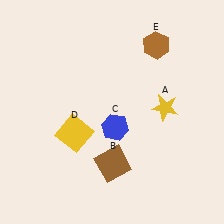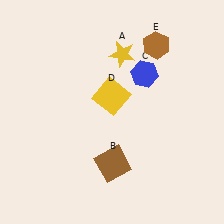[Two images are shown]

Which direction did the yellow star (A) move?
The yellow star (A) moved up.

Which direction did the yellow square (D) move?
The yellow square (D) moved up.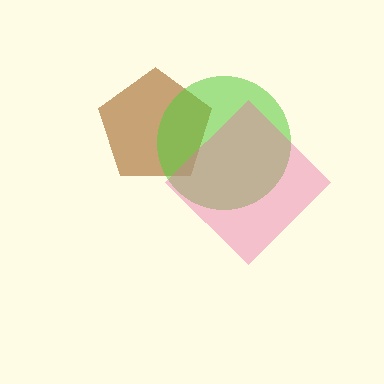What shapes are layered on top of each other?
The layered shapes are: a brown pentagon, a lime circle, a pink diamond.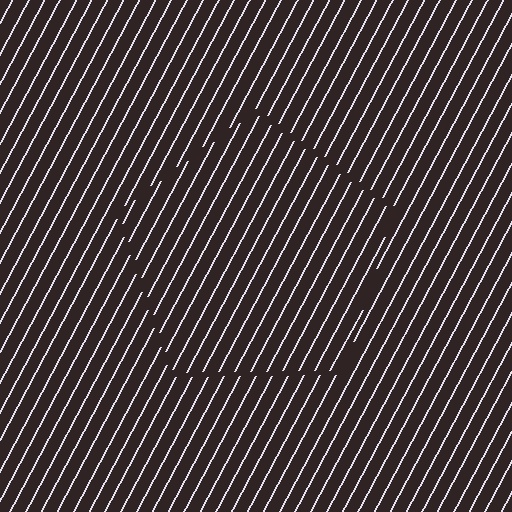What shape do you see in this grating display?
An illusory pentagon. The interior of the shape contains the same grating, shifted by half a period — the contour is defined by the phase discontinuity where line-ends from the inner and outer gratings abut.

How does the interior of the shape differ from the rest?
The interior of the shape contains the same grating, shifted by half a period — the contour is defined by the phase discontinuity where line-ends from the inner and outer gratings abut.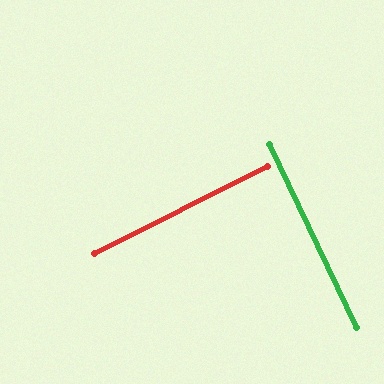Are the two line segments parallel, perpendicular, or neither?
Perpendicular — they meet at approximately 89°.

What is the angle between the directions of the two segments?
Approximately 89 degrees.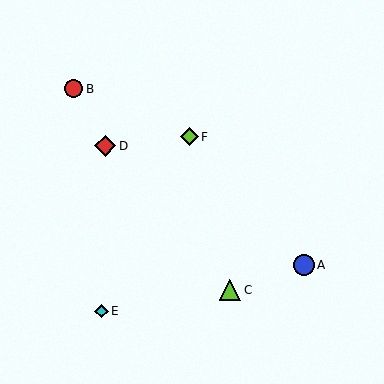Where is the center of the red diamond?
The center of the red diamond is at (105, 146).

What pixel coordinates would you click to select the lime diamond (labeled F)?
Click at (189, 137) to select the lime diamond F.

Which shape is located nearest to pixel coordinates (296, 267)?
The blue circle (labeled A) at (304, 265) is nearest to that location.